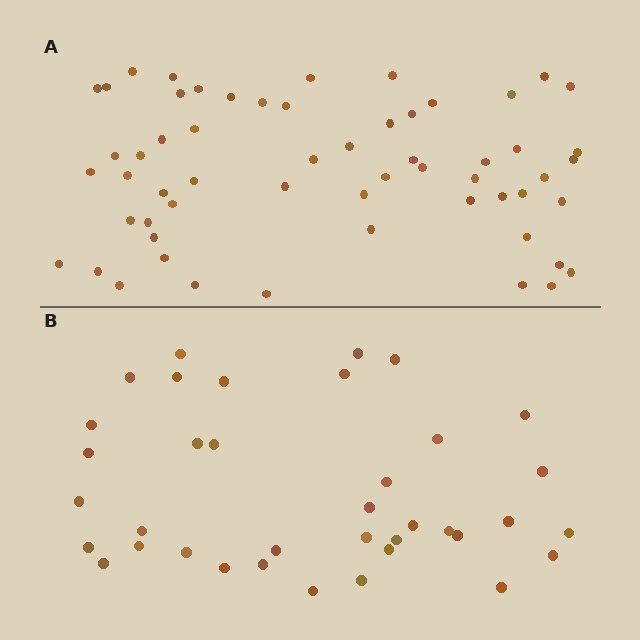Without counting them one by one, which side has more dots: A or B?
Region A (the top region) has more dots.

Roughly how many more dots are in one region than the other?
Region A has approximately 20 more dots than region B.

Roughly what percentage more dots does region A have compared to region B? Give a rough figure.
About 55% more.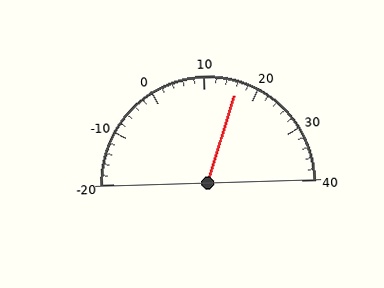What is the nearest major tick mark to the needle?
The nearest major tick mark is 20.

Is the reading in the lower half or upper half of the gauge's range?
The reading is in the upper half of the range (-20 to 40).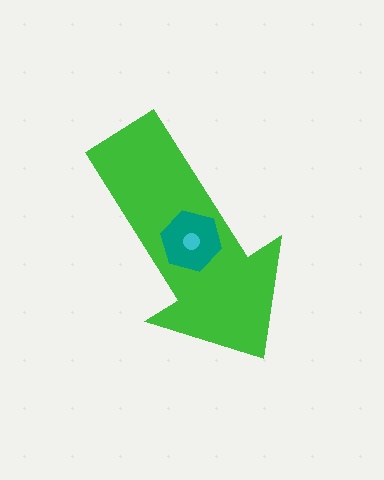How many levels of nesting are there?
3.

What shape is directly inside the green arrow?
The teal hexagon.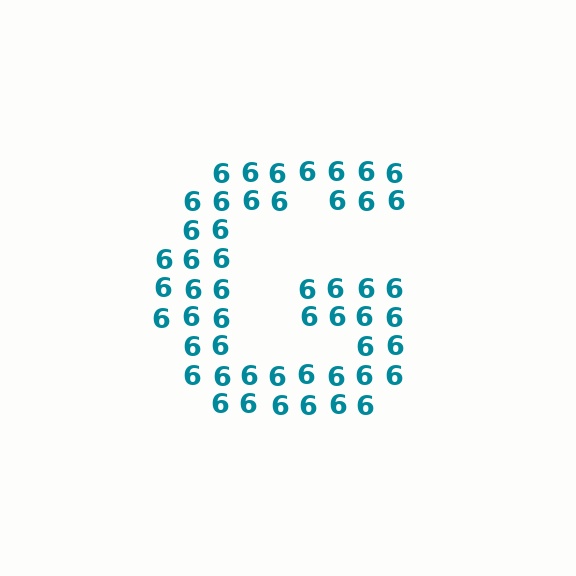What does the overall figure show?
The overall figure shows the letter G.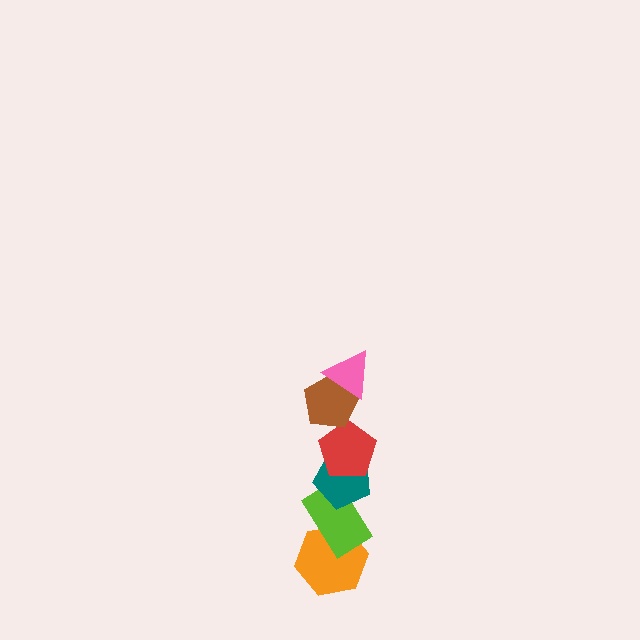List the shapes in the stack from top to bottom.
From top to bottom: the pink triangle, the brown pentagon, the red pentagon, the teal pentagon, the lime rectangle, the orange hexagon.